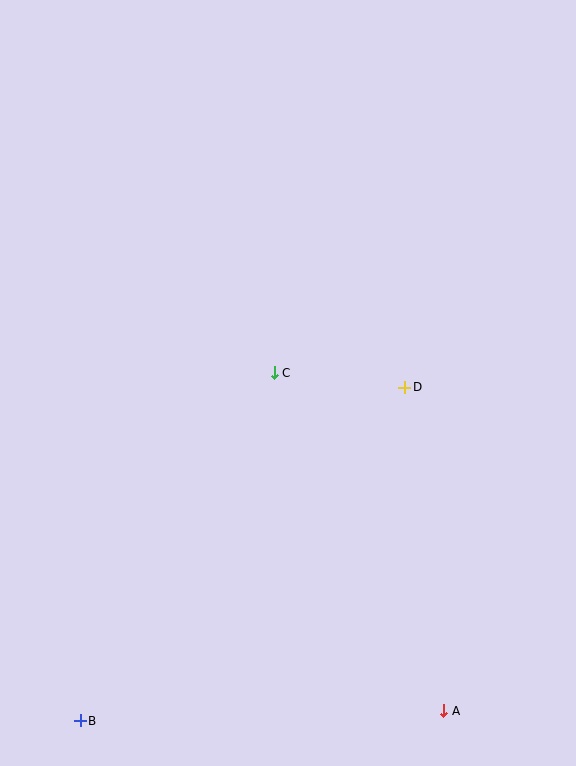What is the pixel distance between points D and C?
The distance between D and C is 131 pixels.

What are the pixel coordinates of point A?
Point A is at (444, 711).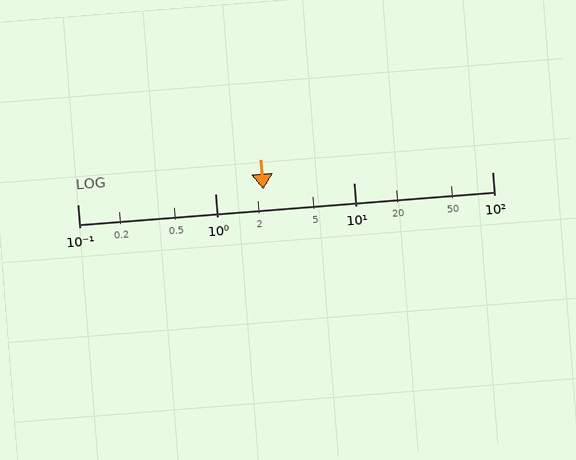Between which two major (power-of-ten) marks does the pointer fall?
The pointer is between 1 and 10.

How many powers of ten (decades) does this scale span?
The scale spans 3 decades, from 0.1 to 100.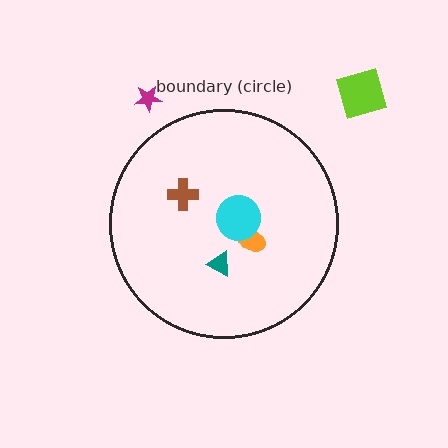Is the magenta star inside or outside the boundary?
Outside.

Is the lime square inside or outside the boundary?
Outside.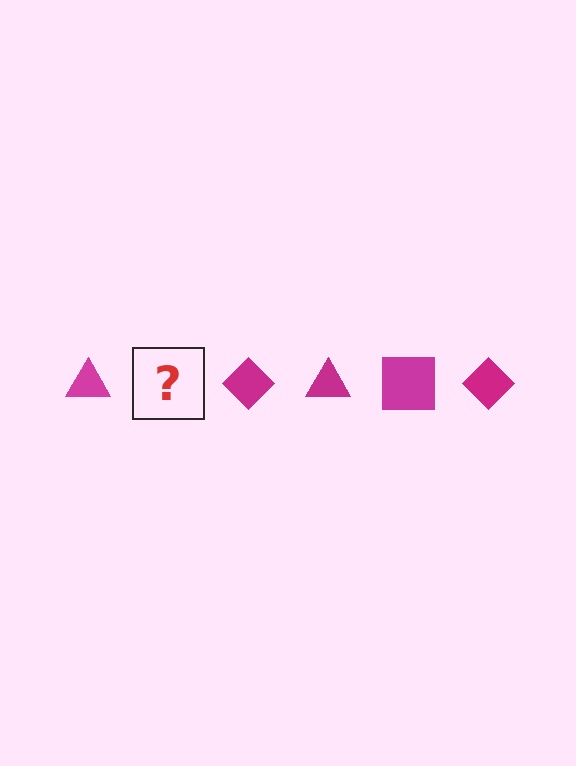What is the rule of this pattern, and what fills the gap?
The rule is that the pattern cycles through triangle, square, diamond shapes in magenta. The gap should be filled with a magenta square.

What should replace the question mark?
The question mark should be replaced with a magenta square.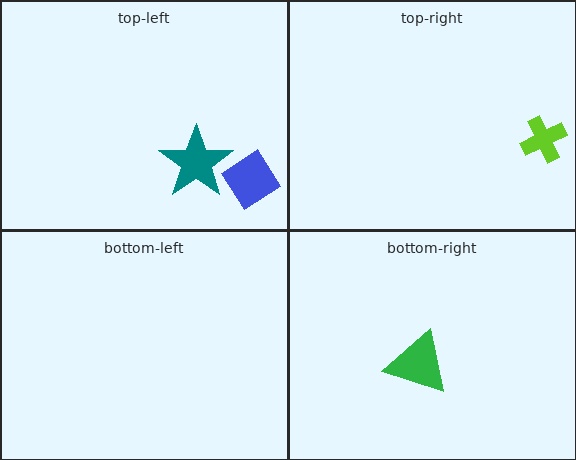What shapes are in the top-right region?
The lime cross.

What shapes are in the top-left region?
The teal star, the blue diamond.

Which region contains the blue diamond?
The top-left region.